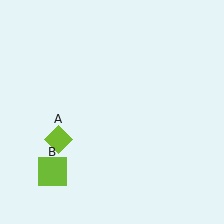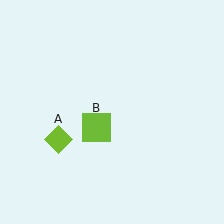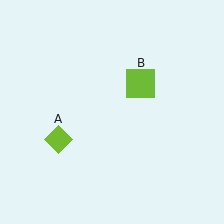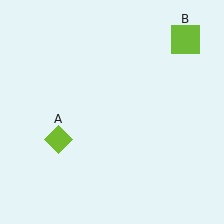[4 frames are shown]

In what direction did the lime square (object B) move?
The lime square (object B) moved up and to the right.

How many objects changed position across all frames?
1 object changed position: lime square (object B).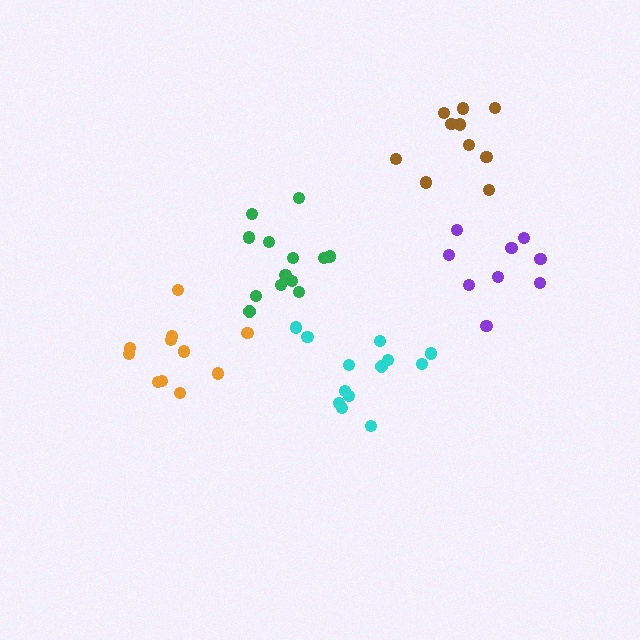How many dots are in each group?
Group 1: 13 dots, Group 2: 9 dots, Group 3: 11 dots, Group 4: 13 dots, Group 5: 10 dots (56 total).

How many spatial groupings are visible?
There are 5 spatial groupings.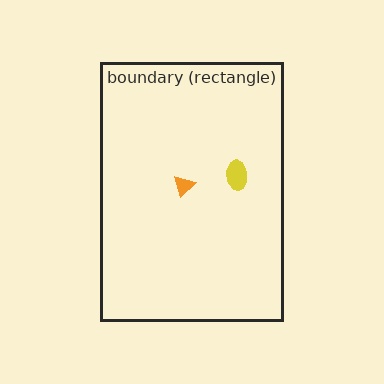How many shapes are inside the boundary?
2 inside, 0 outside.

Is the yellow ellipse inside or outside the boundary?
Inside.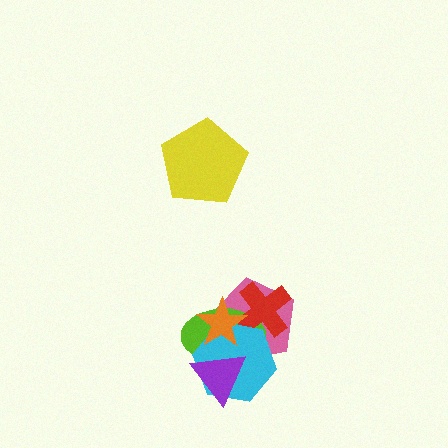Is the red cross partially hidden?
Yes, it is partially covered by another shape.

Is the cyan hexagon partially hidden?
Yes, it is partially covered by another shape.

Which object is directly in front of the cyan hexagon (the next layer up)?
The orange star is directly in front of the cyan hexagon.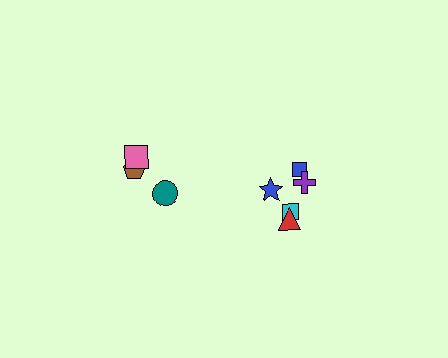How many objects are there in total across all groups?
There are 8 objects.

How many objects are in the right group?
There are 5 objects.